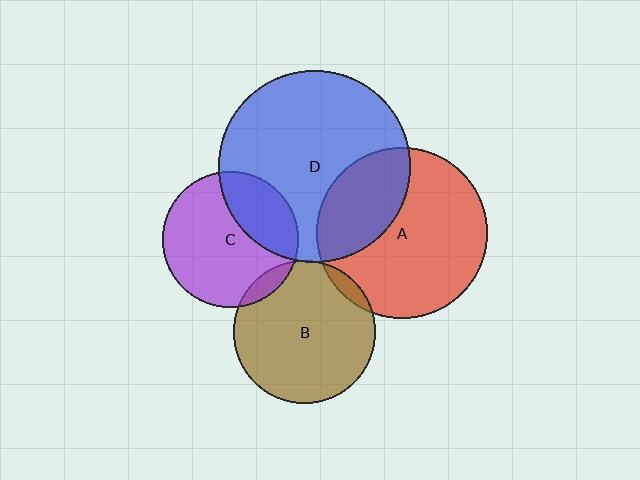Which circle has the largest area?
Circle D (blue).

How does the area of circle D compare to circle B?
Approximately 1.8 times.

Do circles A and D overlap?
Yes.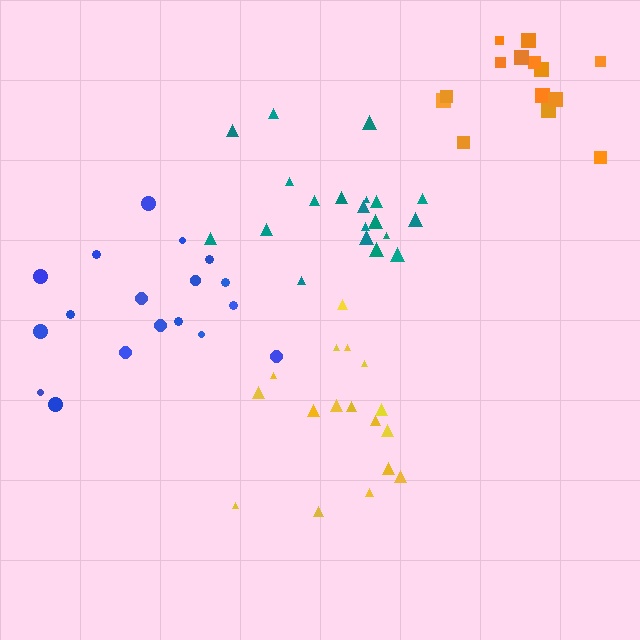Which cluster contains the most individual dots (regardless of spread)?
Teal (20).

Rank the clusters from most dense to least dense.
yellow, teal, orange, blue.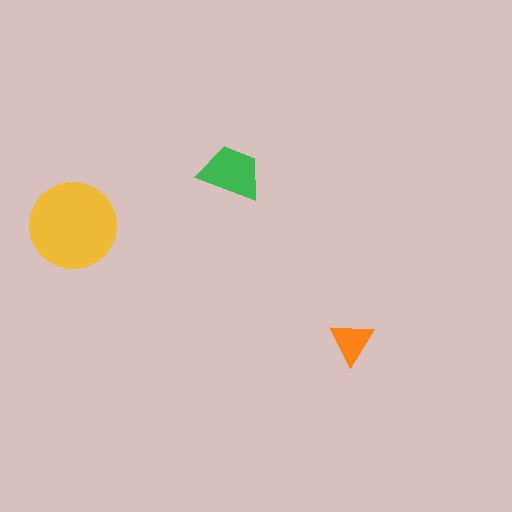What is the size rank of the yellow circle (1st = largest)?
1st.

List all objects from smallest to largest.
The orange triangle, the green trapezoid, the yellow circle.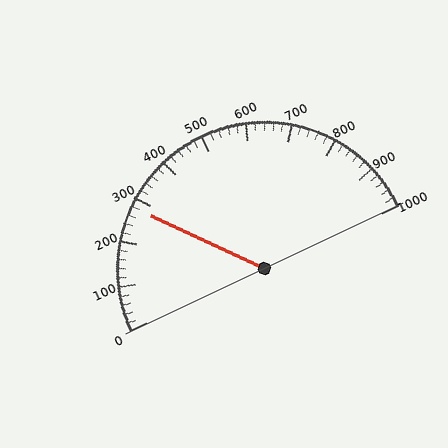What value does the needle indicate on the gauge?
The needle indicates approximately 280.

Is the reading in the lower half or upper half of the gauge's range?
The reading is in the lower half of the range (0 to 1000).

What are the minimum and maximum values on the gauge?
The gauge ranges from 0 to 1000.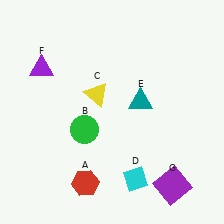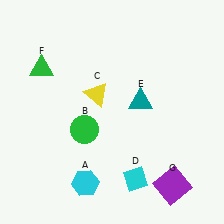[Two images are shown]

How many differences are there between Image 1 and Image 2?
There are 2 differences between the two images.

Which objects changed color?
A changed from red to cyan. F changed from purple to green.